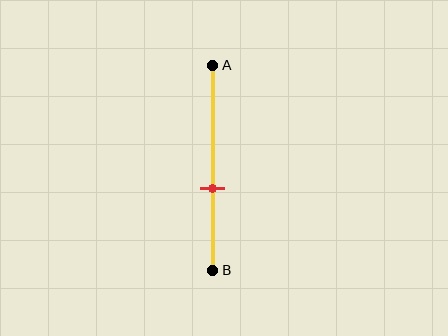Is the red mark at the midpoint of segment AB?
No, the mark is at about 60% from A, not at the 50% midpoint.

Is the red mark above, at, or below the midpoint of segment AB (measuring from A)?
The red mark is below the midpoint of segment AB.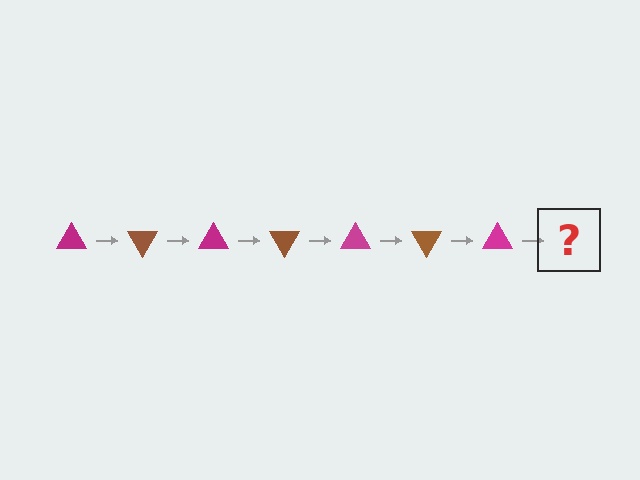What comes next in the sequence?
The next element should be a brown triangle, rotated 420 degrees from the start.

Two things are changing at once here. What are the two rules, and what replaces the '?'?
The two rules are that it rotates 60 degrees each step and the color cycles through magenta and brown. The '?' should be a brown triangle, rotated 420 degrees from the start.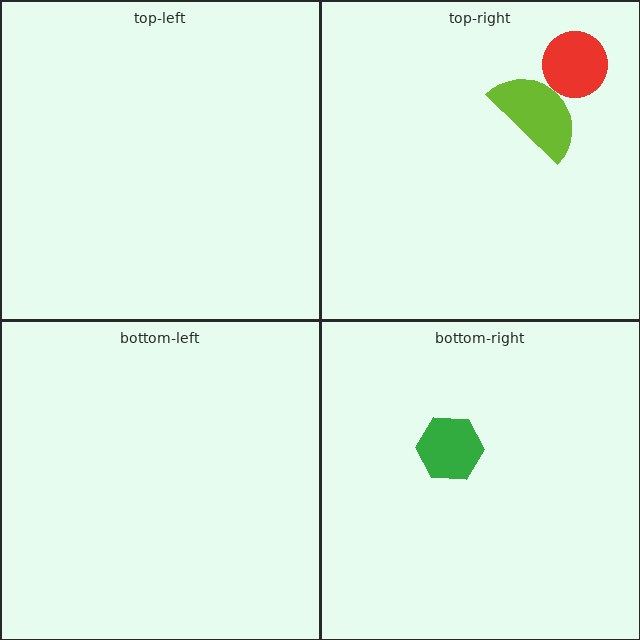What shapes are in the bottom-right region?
The green hexagon.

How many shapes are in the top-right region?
2.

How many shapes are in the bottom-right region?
1.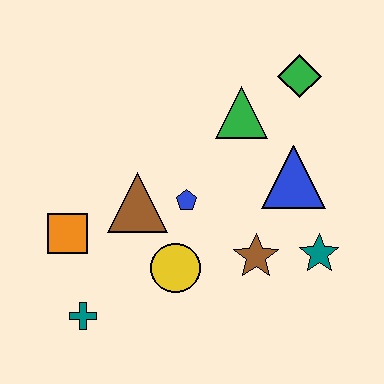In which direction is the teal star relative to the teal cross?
The teal star is to the right of the teal cross.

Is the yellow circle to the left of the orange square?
No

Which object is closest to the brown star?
The teal star is closest to the brown star.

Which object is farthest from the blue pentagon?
The green diamond is farthest from the blue pentagon.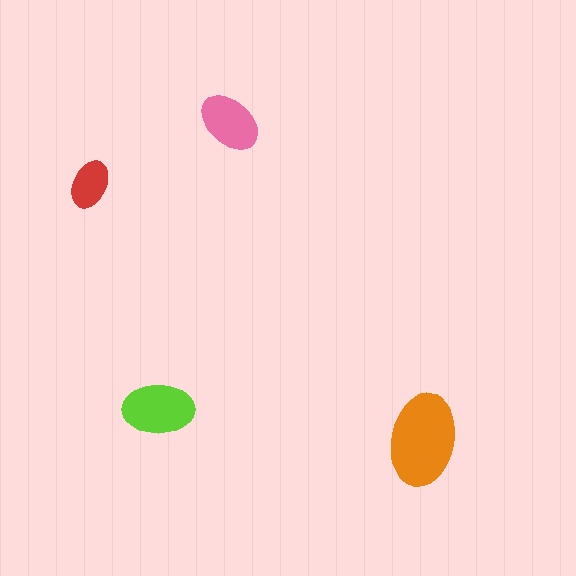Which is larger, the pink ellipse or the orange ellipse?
The orange one.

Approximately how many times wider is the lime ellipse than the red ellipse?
About 1.5 times wider.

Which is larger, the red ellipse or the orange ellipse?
The orange one.